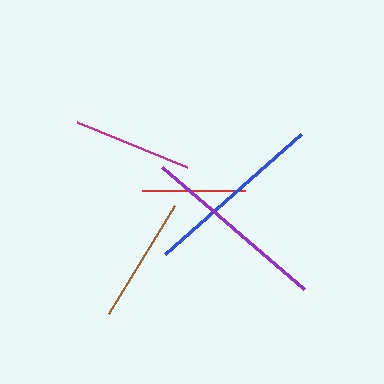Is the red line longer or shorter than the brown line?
The brown line is longer than the red line.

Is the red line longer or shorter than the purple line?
The purple line is longer than the red line.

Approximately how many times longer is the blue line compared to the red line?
The blue line is approximately 1.8 times the length of the red line.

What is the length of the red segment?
The red segment is approximately 103 pixels long.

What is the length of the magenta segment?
The magenta segment is approximately 119 pixels long.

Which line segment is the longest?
The purple line is the longest at approximately 187 pixels.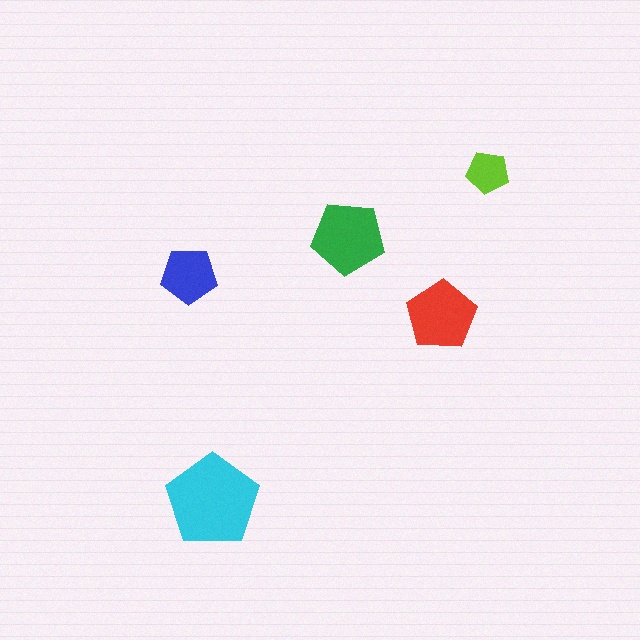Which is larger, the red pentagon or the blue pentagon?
The red one.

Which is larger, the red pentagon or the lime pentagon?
The red one.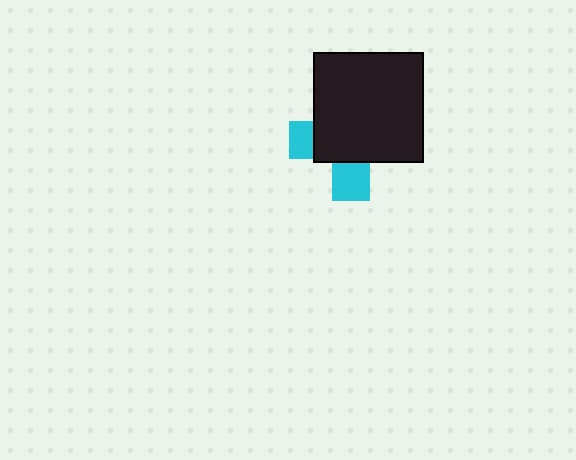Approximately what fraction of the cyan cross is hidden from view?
Roughly 70% of the cyan cross is hidden behind the black square.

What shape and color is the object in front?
The object in front is a black square.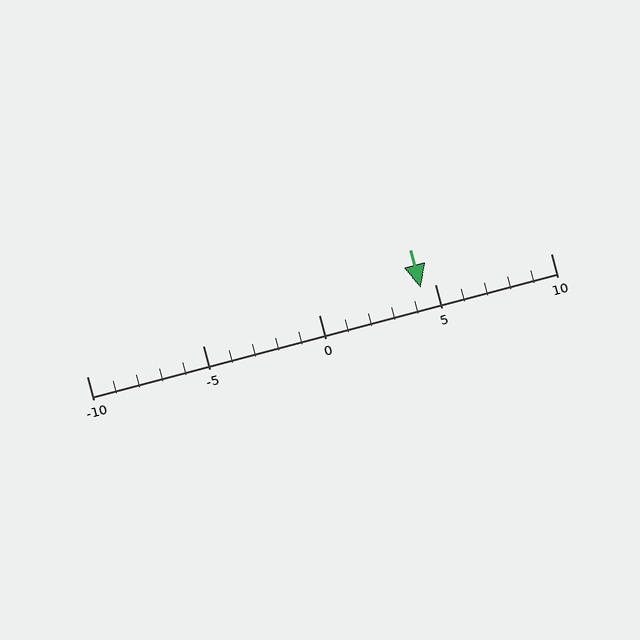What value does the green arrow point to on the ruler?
The green arrow points to approximately 4.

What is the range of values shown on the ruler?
The ruler shows values from -10 to 10.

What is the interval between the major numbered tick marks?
The major tick marks are spaced 5 units apart.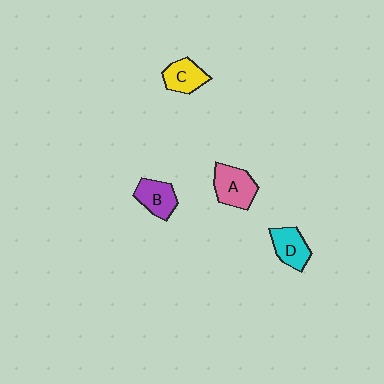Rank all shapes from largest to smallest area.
From largest to smallest: A (pink), D (cyan), B (purple), C (yellow).